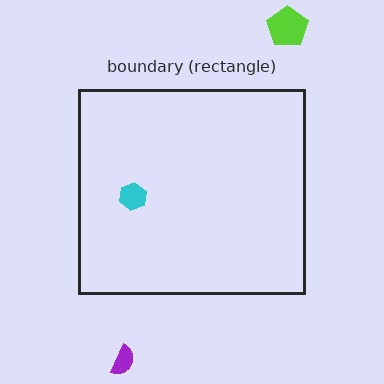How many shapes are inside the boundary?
1 inside, 2 outside.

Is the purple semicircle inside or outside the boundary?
Outside.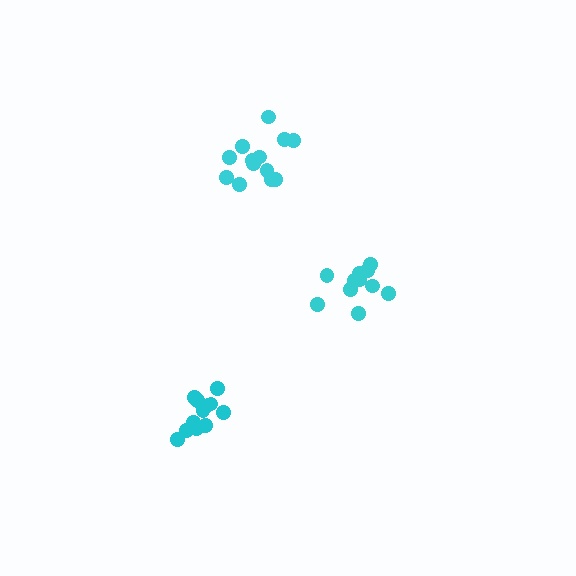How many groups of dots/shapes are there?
There are 3 groups.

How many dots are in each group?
Group 1: 13 dots, Group 2: 12 dots, Group 3: 11 dots (36 total).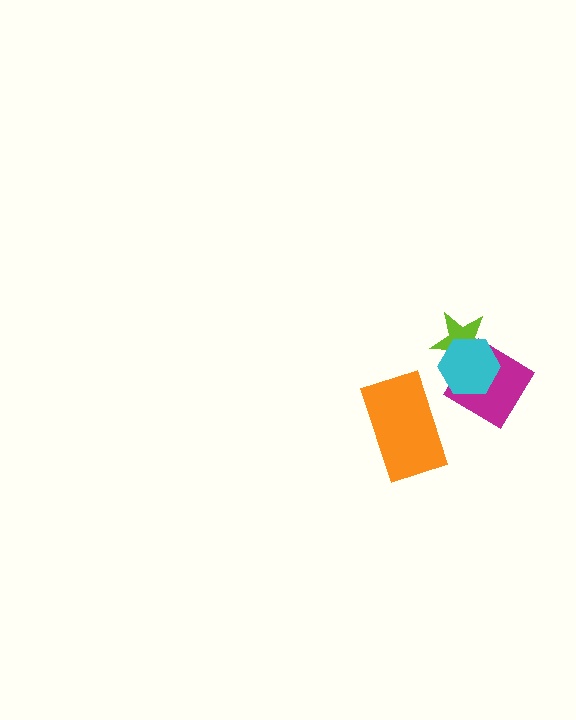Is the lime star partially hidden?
Yes, it is partially covered by another shape.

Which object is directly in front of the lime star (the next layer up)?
The magenta diamond is directly in front of the lime star.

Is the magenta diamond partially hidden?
Yes, it is partially covered by another shape.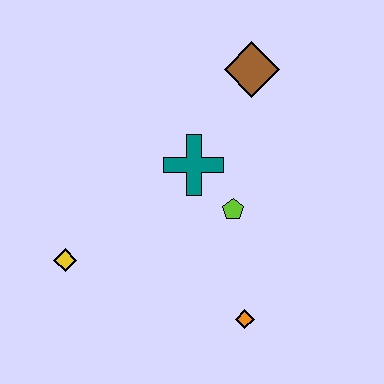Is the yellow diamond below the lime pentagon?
Yes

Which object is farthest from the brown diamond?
The yellow diamond is farthest from the brown diamond.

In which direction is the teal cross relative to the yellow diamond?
The teal cross is to the right of the yellow diamond.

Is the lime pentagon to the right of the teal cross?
Yes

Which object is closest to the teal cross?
The lime pentagon is closest to the teal cross.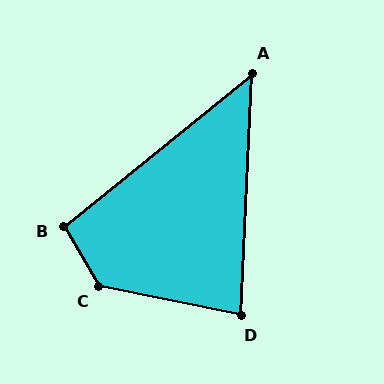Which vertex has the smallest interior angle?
A, at approximately 48 degrees.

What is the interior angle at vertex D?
Approximately 81 degrees (acute).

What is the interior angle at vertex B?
Approximately 99 degrees (obtuse).